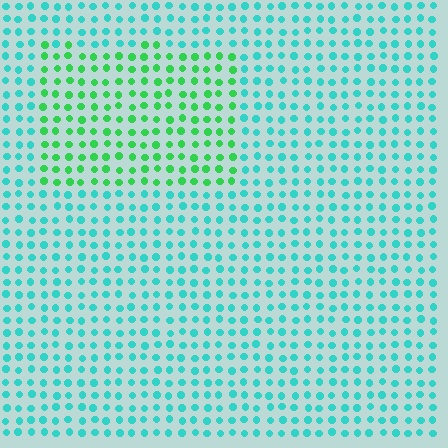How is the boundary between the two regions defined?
The boundary is defined purely by a slight shift in hue (about 45 degrees). Spacing, size, and orientation are identical on both sides.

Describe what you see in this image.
The image is filled with small cyan elements in a uniform arrangement. A rectangle-shaped region is visible where the elements are tinted to a slightly different hue, forming a subtle color boundary.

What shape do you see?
I see a rectangle.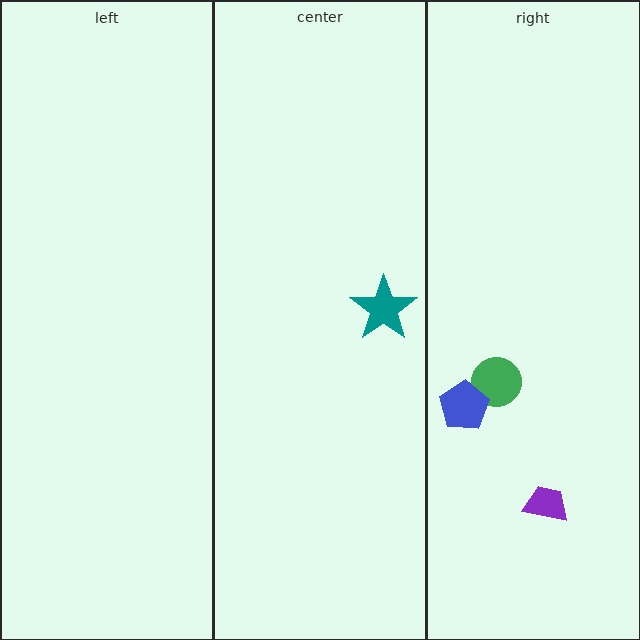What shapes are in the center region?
The teal star.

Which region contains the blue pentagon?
The right region.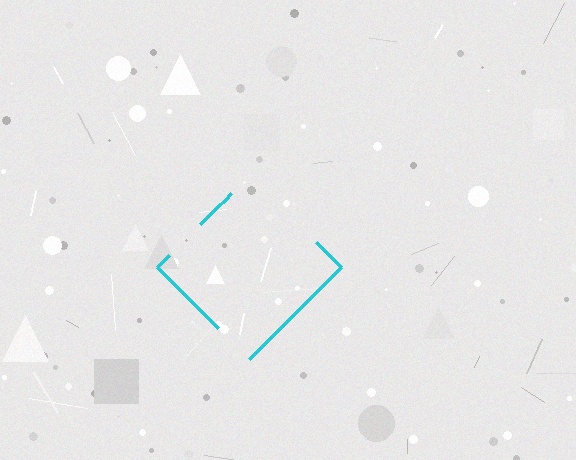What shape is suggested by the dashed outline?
The dashed outline suggests a diamond.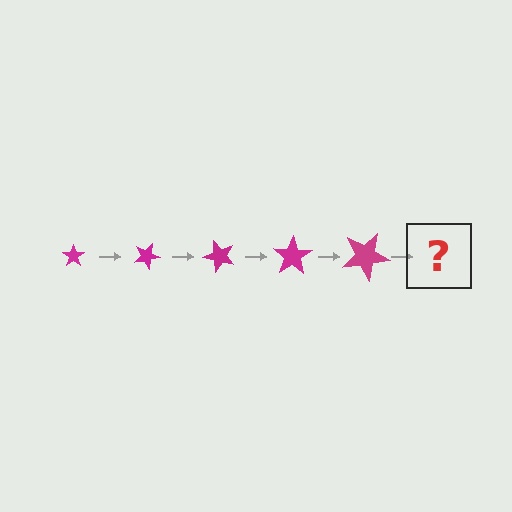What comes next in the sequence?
The next element should be a star, larger than the previous one and rotated 125 degrees from the start.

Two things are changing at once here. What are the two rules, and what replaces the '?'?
The two rules are that the star grows larger each step and it rotates 25 degrees each step. The '?' should be a star, larger than the previous one and rotated 125 degrees from the start.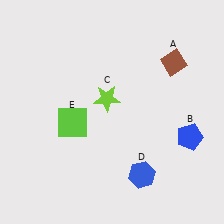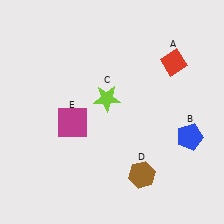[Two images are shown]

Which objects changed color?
A changed from brown to red. D changed from blue to brown. E changed from lime to magenta.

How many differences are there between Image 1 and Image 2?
There are 3 differences between the two images.